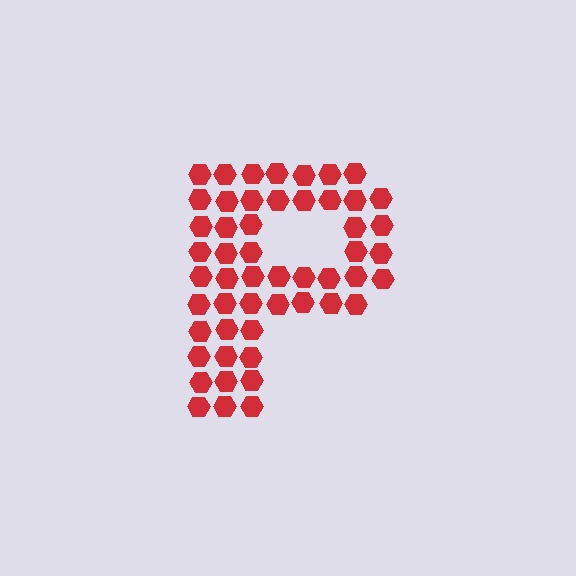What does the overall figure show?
The overall figure shows the letter P.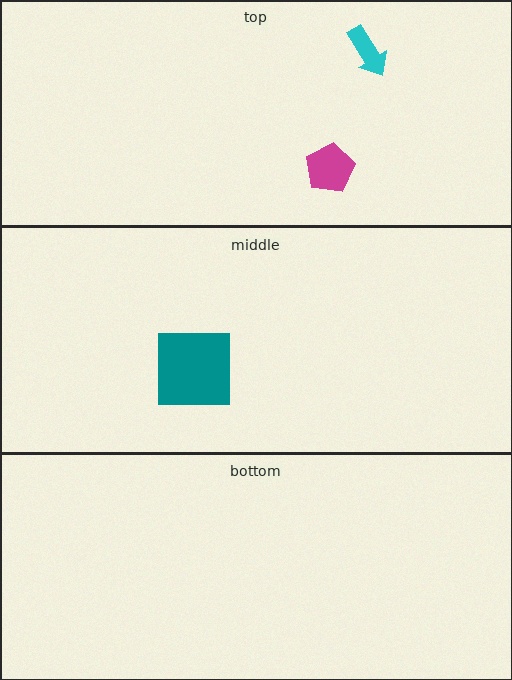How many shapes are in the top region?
2.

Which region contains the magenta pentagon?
The top region.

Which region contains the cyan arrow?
The top region.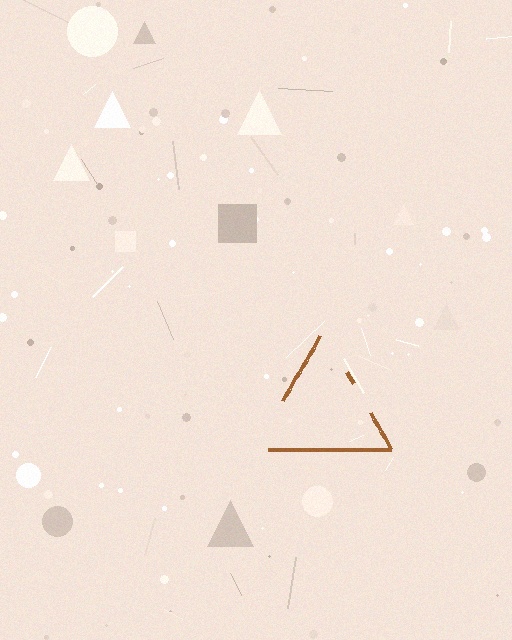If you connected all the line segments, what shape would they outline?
They would outline a triangle.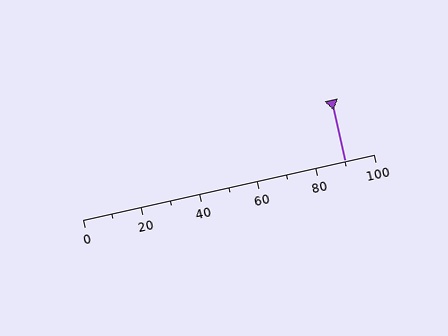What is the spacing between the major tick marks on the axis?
The major ticks are spaced 20 apart.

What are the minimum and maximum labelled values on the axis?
The axis runs from 0 to 100.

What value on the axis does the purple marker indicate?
The marker indicates approximately 90.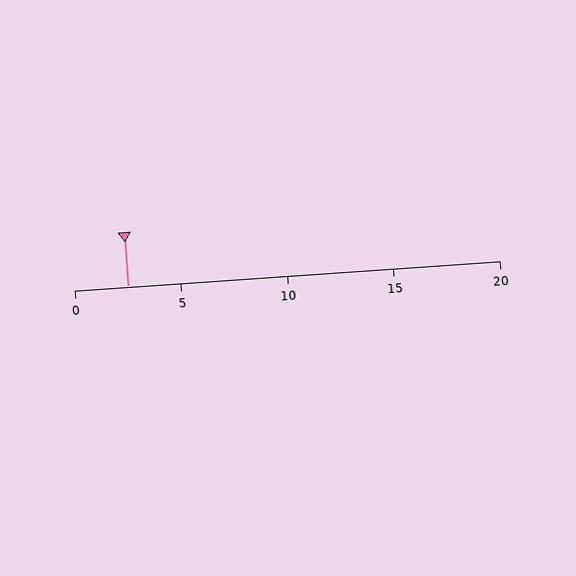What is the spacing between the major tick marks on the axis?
The major ticks are spaced 5 apart.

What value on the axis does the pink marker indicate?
The marker indicates approximately 2.5.